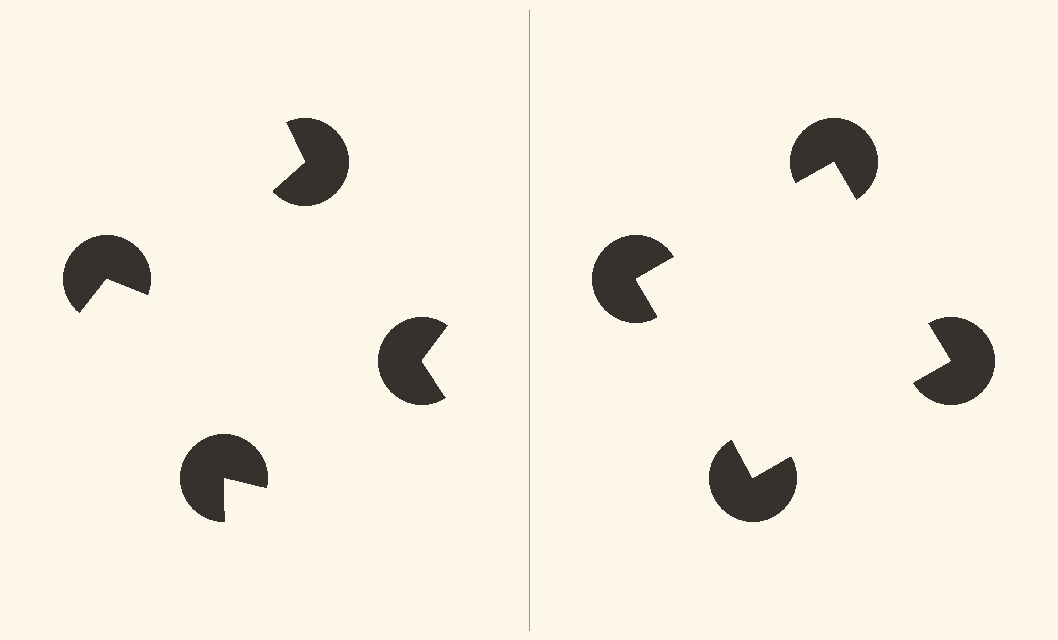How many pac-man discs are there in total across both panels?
8 — 4 on each side.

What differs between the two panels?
The pac-man discs are positioned identically on both sides; only the wedge orientations differ. On the right they align to a square; on the left they are misaligned.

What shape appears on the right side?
An illusory square.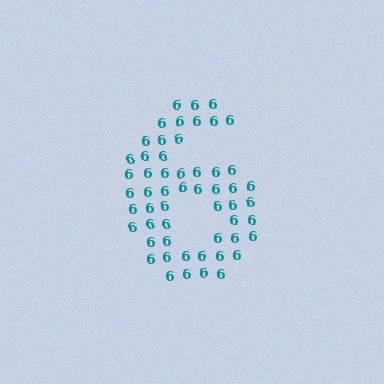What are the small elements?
The small elements are digit 6's.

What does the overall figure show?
The overall figure shows the digit 6.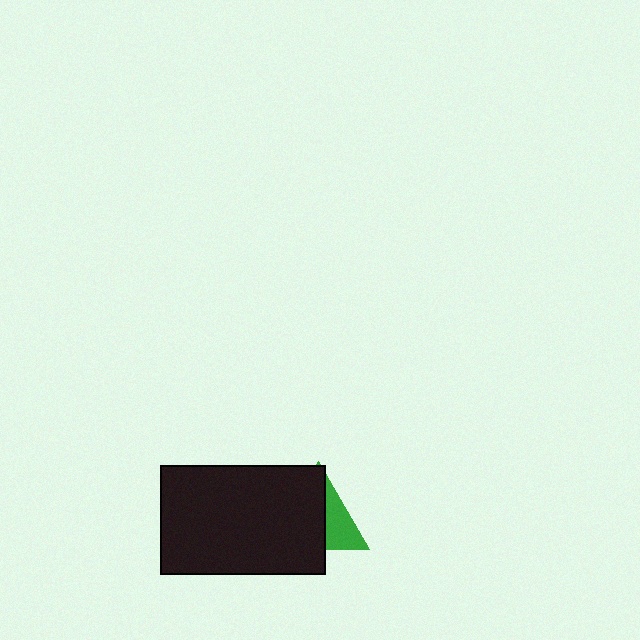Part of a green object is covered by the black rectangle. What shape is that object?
It is a triangle.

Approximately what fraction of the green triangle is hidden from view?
Roughly 62% of the green triangle is hidden behind the black rectangle.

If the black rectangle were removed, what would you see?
You would see the complete green triangle.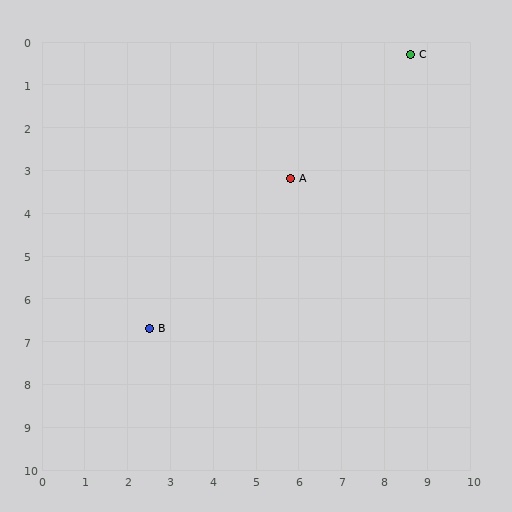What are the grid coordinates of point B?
Point B is at approximately (2.5, 6.7).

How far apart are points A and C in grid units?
Points A and C are about 4.0 grid units apart.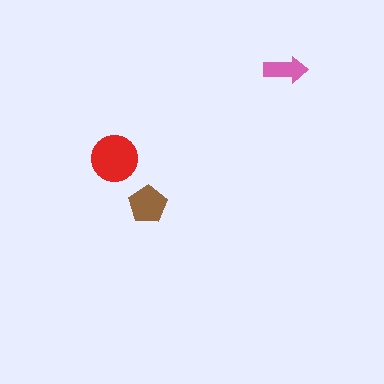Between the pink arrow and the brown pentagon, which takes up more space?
The brown pentagon.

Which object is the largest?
The red circle.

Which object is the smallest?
The pink arrow.